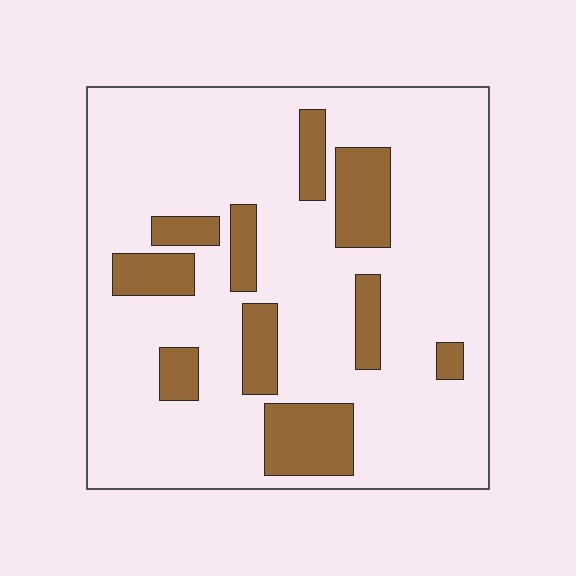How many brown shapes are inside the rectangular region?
10.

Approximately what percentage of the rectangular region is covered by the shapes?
Approximately 20%.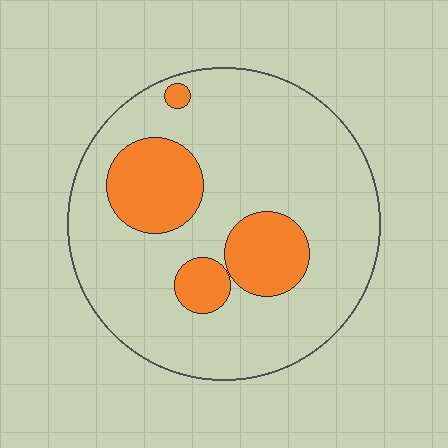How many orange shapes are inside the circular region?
4.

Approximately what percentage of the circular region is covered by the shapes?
Approximately 20%.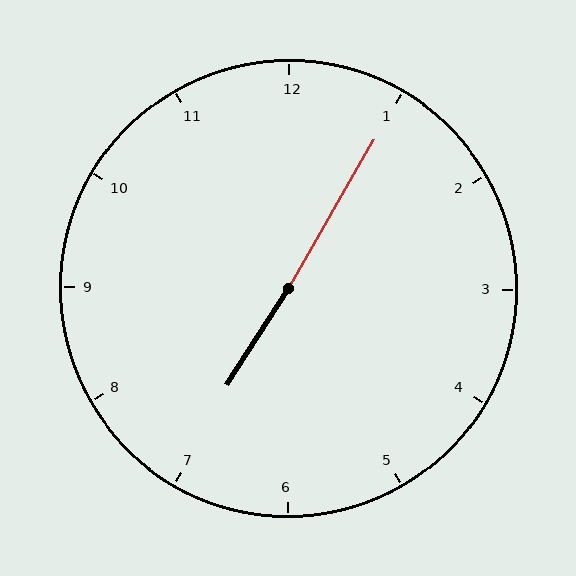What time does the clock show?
7:05.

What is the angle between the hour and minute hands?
Approximately 178 degrees.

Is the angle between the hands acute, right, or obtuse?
It is obtuse.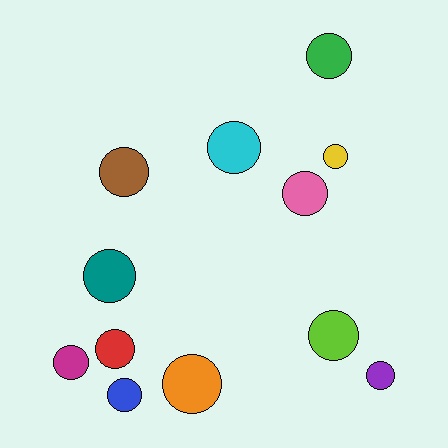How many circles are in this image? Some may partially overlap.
There are 12 circles.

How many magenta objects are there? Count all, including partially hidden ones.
There is 1 magenta object.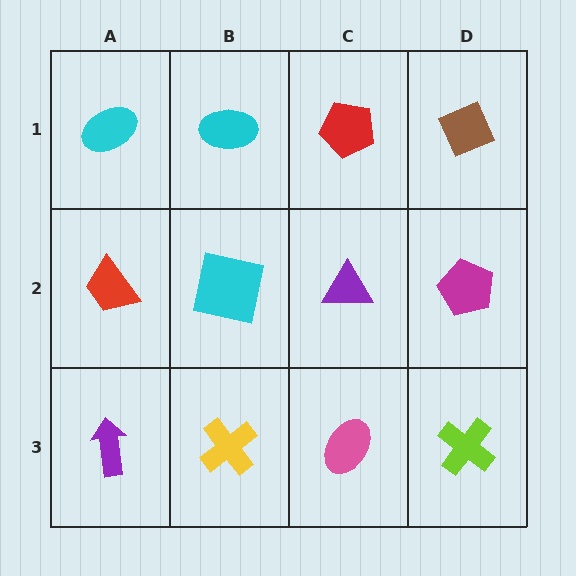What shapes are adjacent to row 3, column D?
A magenta pentagon (row 2, column D), a pink ellipse (row 3, column C).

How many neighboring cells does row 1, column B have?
3.